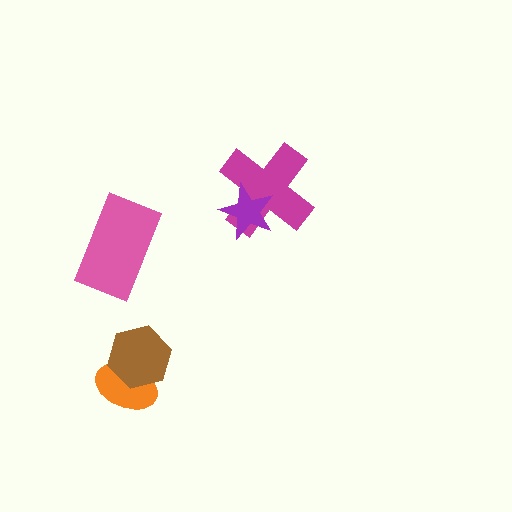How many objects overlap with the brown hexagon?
1 object overlaps with the brown hexagon.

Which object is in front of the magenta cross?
The purple star is in front of the magenta cross.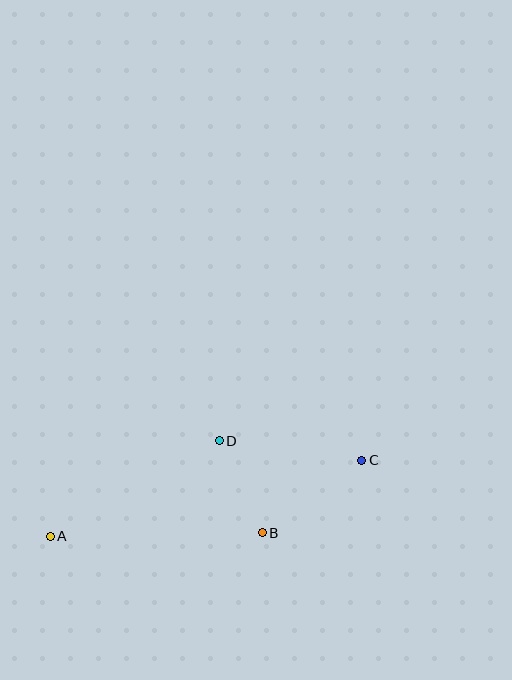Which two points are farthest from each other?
Points A and C are farthest from each other.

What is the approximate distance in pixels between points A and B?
The distance between A and B is approximately 212 pixels.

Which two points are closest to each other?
Points B and D are closest to each other.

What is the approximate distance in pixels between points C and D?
The distance between C and D is approximately 143 pixels.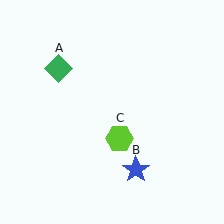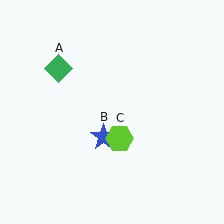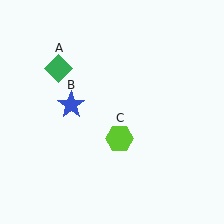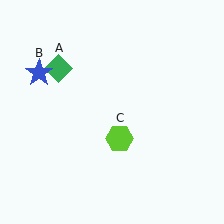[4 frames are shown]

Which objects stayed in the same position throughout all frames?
Green diamond (object A) and lime hexagon (object C) remained stationary.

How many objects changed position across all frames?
1 object changed position: blue star (object B).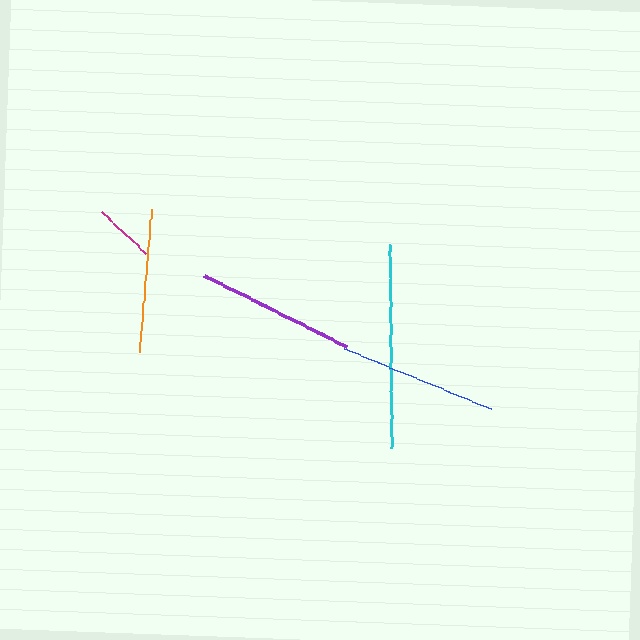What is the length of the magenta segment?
The magenta segment is approximately 61 pixels long.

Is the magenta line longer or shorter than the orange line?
The orange line is longer than the magenta line.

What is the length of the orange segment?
The orange segment is approximately 143 pixels long.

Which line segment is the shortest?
The magenta line is the shortest at approximately 61 pixels.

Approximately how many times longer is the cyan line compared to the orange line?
The cyan line is approximately 1.4 times the length of the orange line.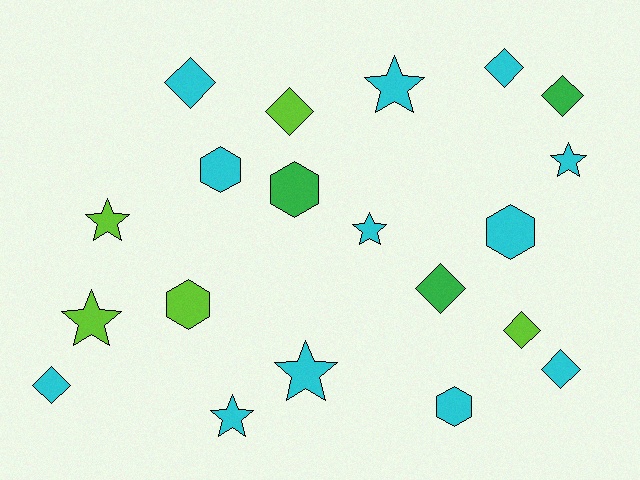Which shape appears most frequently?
Diamond, with 8 objects.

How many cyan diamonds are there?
There are 4 cyan diamonds.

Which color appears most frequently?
Cyan, with 12 objects.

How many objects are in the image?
There are 20 objects.